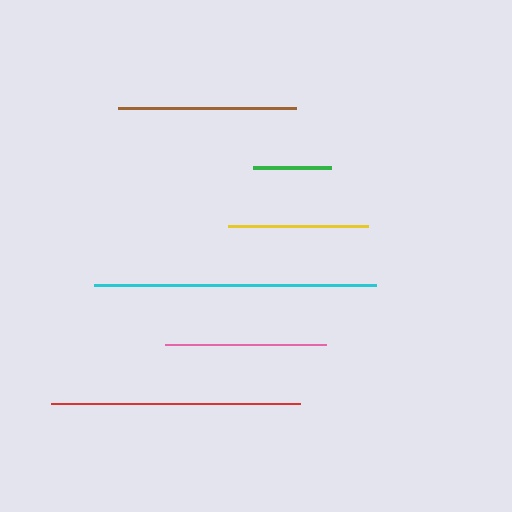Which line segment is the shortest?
The green line is the shortest at approximately 78 pixels.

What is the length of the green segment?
The green segment is approximately 78 pixels long.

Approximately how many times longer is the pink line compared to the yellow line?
The pink line is approximately 1.1 times the length of the yellow line.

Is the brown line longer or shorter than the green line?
The brown line is longer than the green line.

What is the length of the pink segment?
The pink segment is approximately 161 pixels long.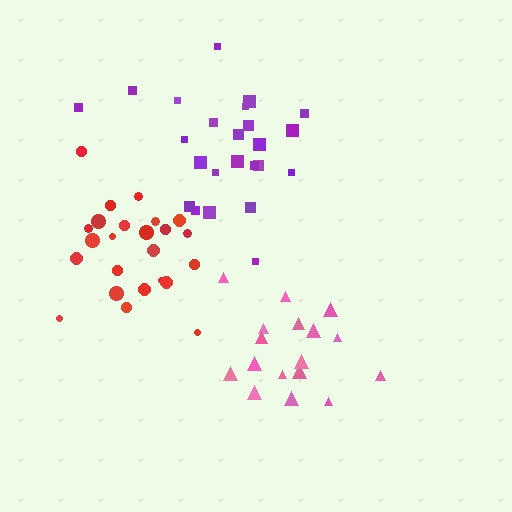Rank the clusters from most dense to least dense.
red, purple, pink.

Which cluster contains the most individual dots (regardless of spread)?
Red (24).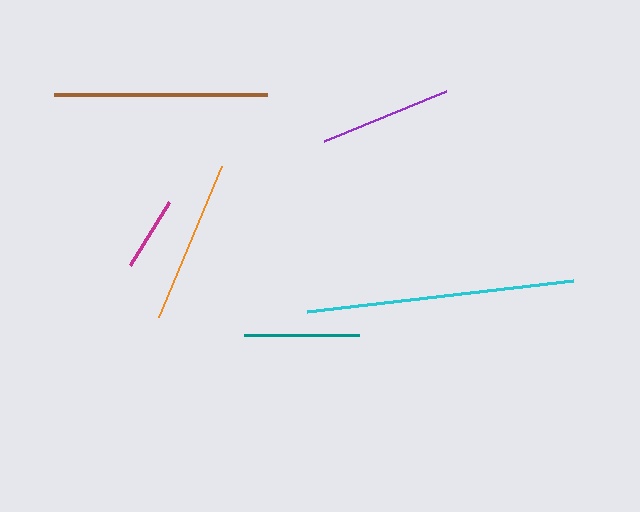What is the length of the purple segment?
The purple segment is approximately 132 pixels long.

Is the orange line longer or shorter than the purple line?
The orange line is longer than the purple line.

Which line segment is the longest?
The cyan line is the longest at approximately 268 pixels.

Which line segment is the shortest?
The magenta line is the shortest at approximately 74 pixels.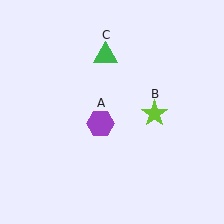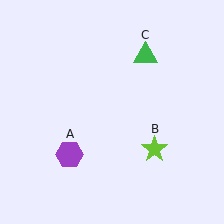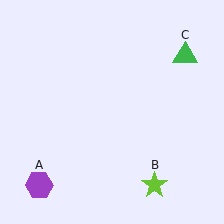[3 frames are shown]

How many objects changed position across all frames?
3 objects changed position: purple hexagon (object A), lime star (object B), green triangle (object C).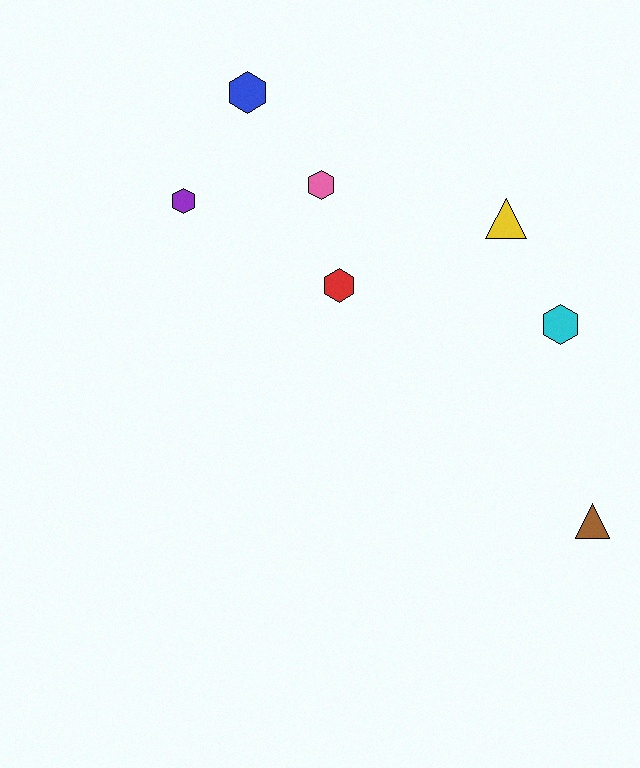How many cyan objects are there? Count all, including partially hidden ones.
There is 1 cyan object.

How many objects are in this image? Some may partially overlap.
There are 7 objects.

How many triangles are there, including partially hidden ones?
There are 2 triangles.